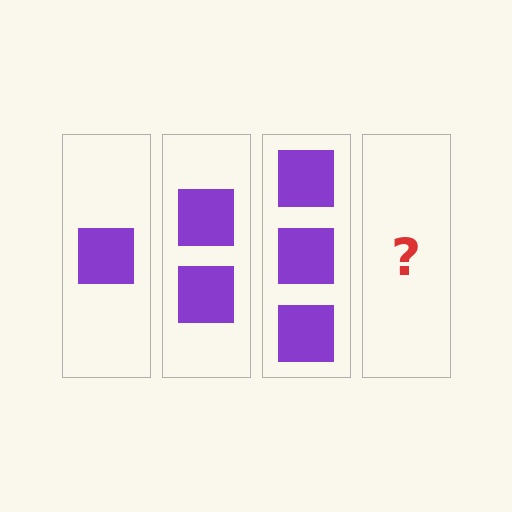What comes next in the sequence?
The next element should be 4 squares.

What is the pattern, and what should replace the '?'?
The pattern is that each step adds one more square. The '?' should be 4 squares.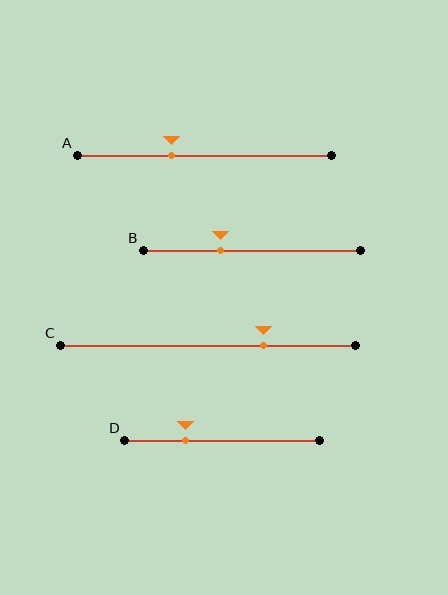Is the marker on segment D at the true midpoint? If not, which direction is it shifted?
No, the marker on segment D is shifted to the left by about 19% of the segment length.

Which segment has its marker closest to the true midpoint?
Segment A has its marker closest to the true midpoint.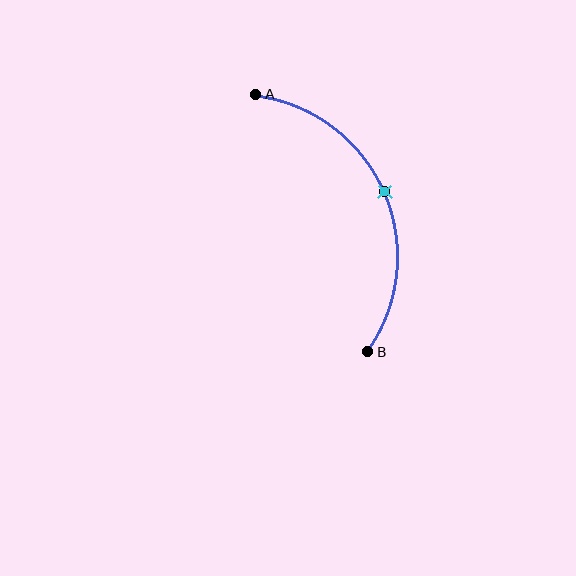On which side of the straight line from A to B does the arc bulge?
The arc bulges to the right of the straight line connecting A and B.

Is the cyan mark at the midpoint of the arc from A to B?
Yes. The cyan mark lies on the arc at equal arc-length from both A and B — it is the arc midpoint.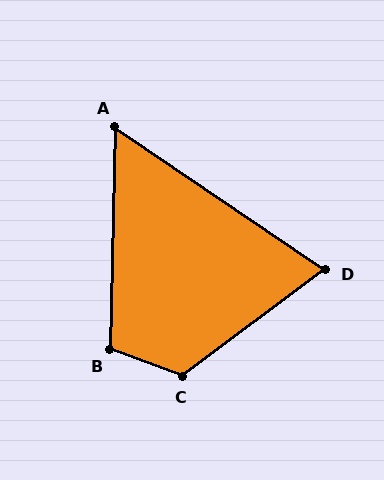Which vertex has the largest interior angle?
C, at approximately 123 degrees.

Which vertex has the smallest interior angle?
A, at approximately 57 degrees.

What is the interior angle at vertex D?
Approximately 71 degrees (acute).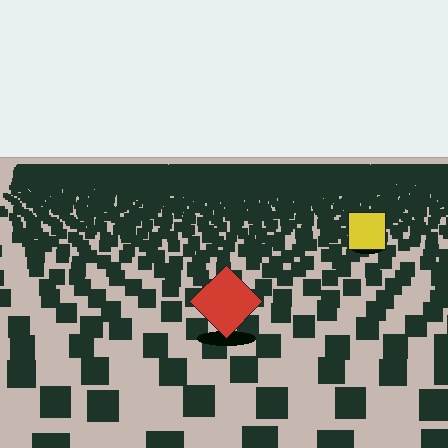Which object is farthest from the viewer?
The yellow square is farthest from the viewer. It appears smaller and the ground texture around it is denser.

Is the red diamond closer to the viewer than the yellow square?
Yes. The red diamond is closer — you can tell from the texture gradient: the ground texture is coarser near it.